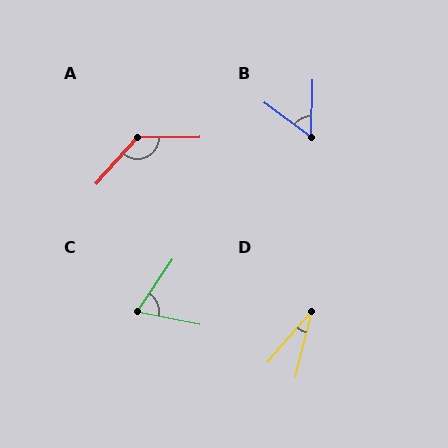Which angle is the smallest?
D, at approximately 26 degrees.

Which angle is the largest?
A, at approximately 132 degrees.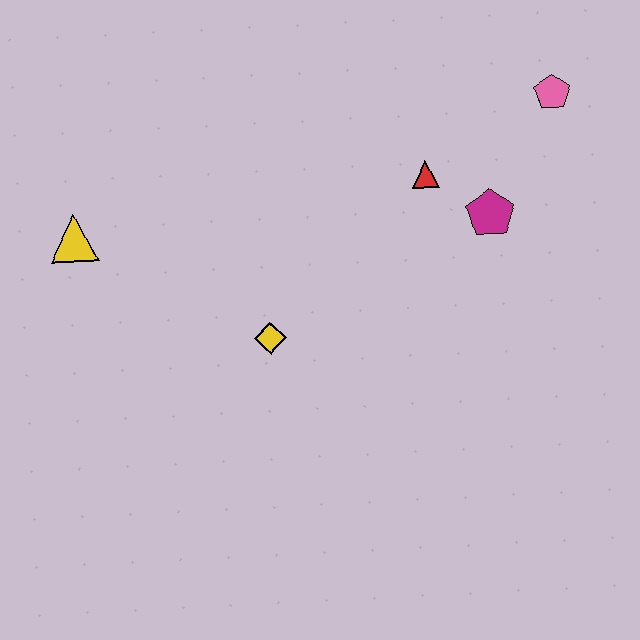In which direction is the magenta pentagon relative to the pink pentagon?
The magenta pentagon is below the pink pentagon.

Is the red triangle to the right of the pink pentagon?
No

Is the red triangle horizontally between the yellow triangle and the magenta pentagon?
Yes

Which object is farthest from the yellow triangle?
The pink pentagon is farthest from the yellow triangle.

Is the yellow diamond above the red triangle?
No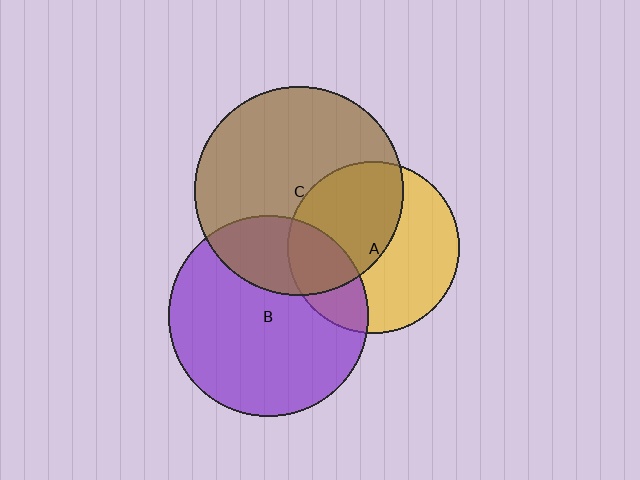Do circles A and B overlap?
Yes.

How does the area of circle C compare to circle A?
Approximately 1.5 times.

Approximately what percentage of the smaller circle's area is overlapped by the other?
Approximately 25%.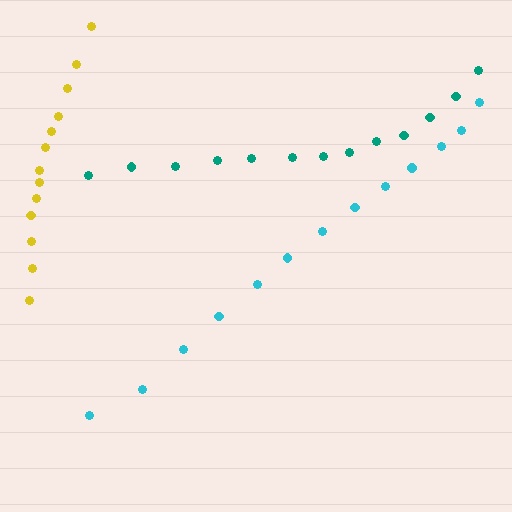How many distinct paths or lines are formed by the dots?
There are 3 distinct paths.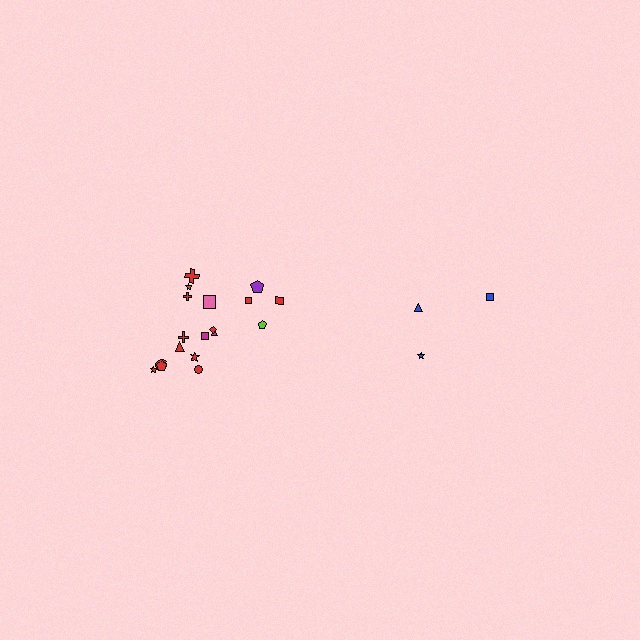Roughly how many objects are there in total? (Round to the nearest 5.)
Roughly 20 objects in total.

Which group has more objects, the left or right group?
The left group.